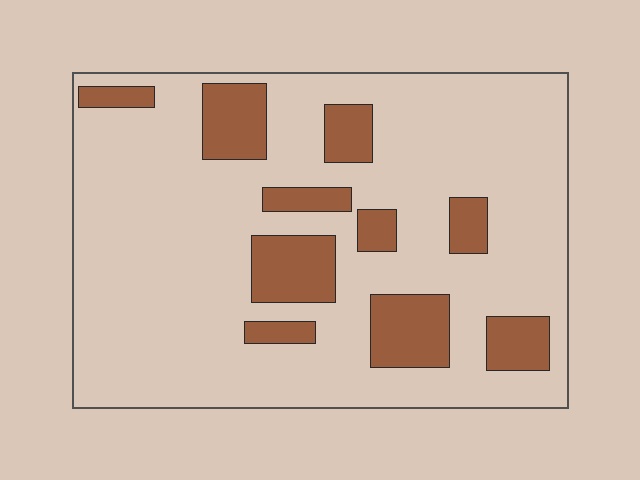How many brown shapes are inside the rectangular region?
10.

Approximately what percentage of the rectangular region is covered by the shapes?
Approximately 20%.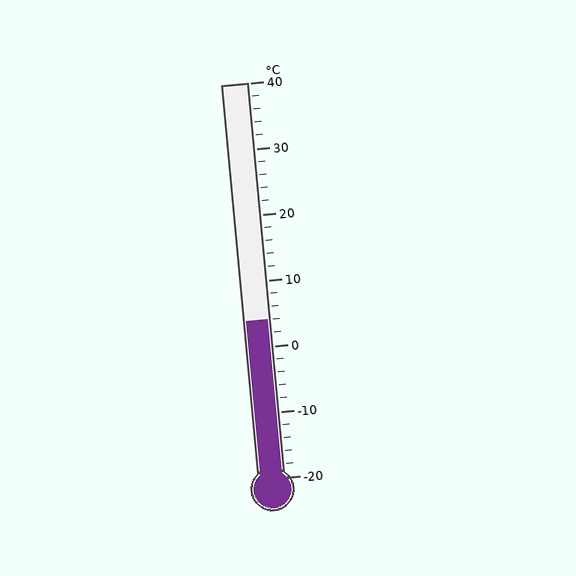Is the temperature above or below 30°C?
The temperature is below 30°C.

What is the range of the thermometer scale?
The thermometer scale ranges from -20°C to 40°C.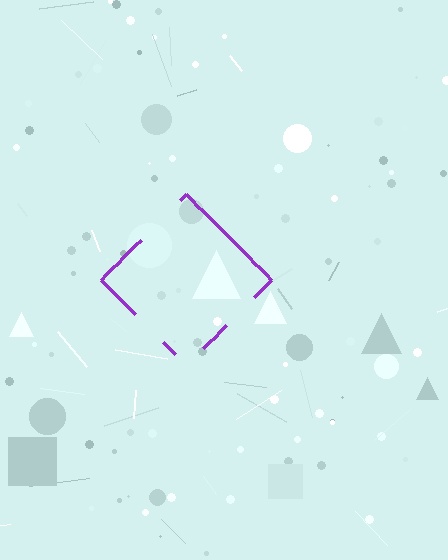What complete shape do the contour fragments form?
The contour fragments form a diamond.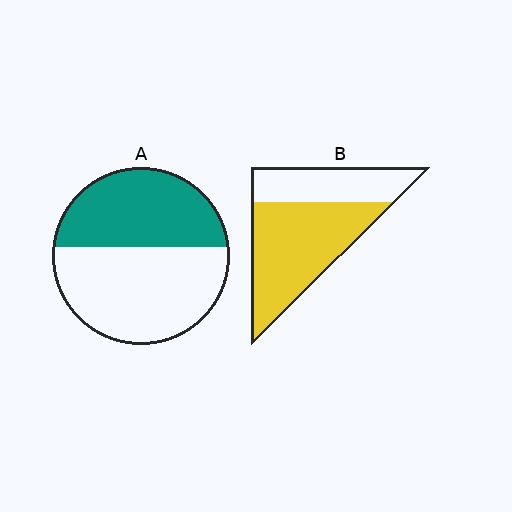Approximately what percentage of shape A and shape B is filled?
A is approximately 45% and B is approximately 65%.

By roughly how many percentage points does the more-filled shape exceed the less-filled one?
By roughly 20 percentage points (B over A).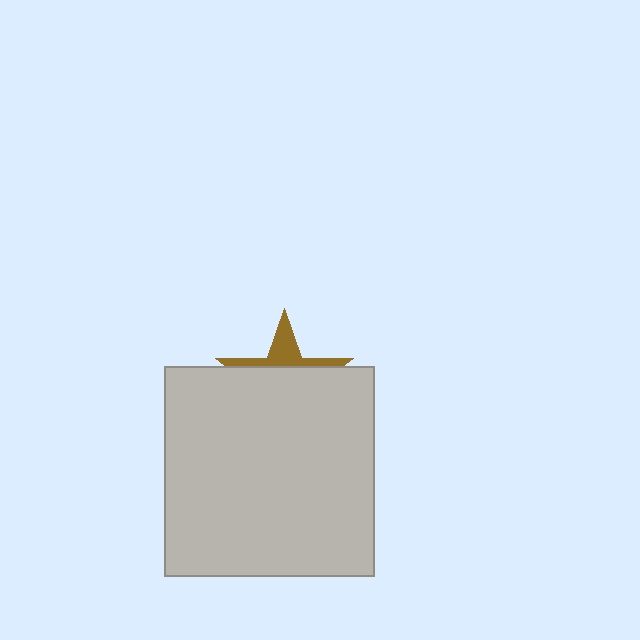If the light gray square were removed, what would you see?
You would see the complete brown star.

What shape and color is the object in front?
The object in front is a light gray square.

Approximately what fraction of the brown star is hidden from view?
Roughly 70% of the brown star is hidden behind the light gray square.